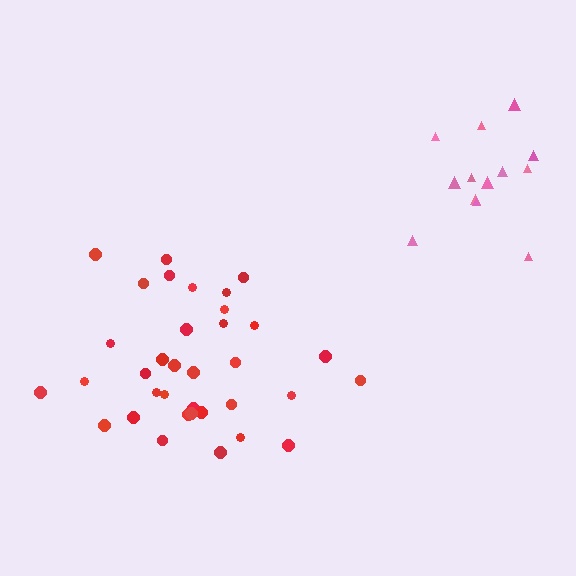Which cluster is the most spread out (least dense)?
Pink.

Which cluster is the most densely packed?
Red.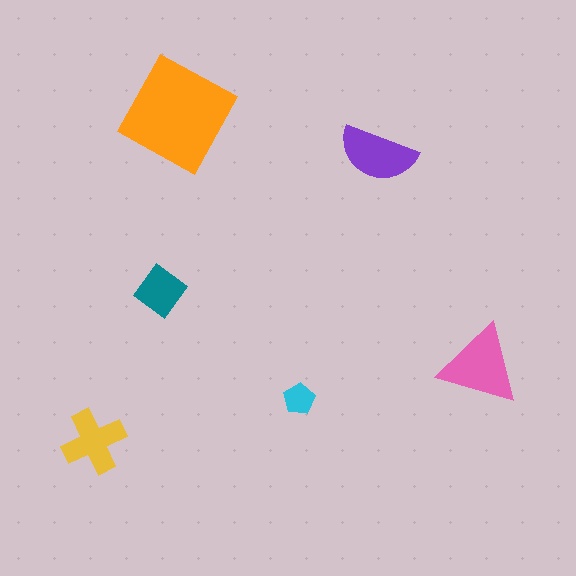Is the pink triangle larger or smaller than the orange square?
Smaller.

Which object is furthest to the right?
The pink triangle is rightmost.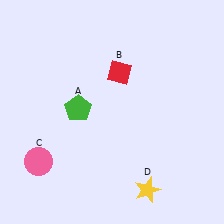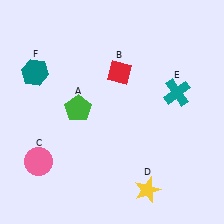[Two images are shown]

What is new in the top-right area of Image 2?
A teal cross (E) was added in the top-right area of Image 2.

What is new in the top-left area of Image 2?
A teal hexagon (F) was added in the top-left area of Image 2.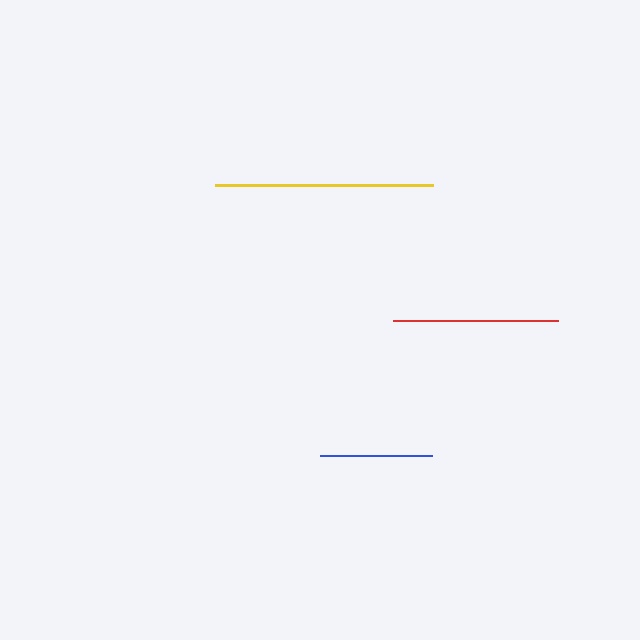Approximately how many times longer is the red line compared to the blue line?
The red line is approximately 1.5 times the length of the blue line.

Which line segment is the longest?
The yellow line is the longest at approximately 218 pixels.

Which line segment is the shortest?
The blue line is the shortest at approximately 112 pixels.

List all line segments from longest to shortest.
From longest to shortest: yellow, red, blue.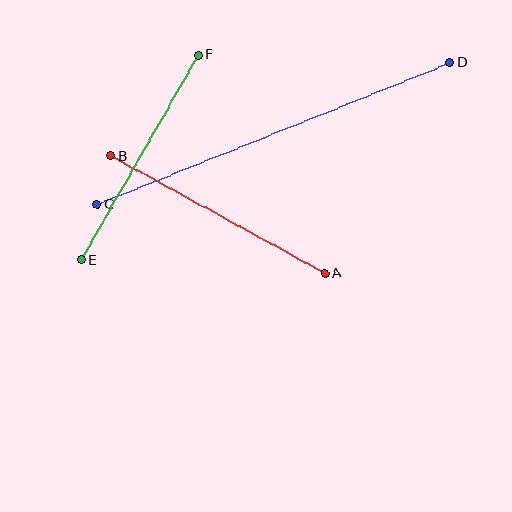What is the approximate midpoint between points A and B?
The midpoint is at approximately (218, 215) pixels.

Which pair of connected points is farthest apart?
Points C and D are farthest apart.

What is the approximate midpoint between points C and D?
The midpoint is at approximately (274, 134) pixels.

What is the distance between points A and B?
The distance is approximately 244 pixels.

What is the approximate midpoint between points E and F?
The midpoint is at approximately (140, 157) pixels.